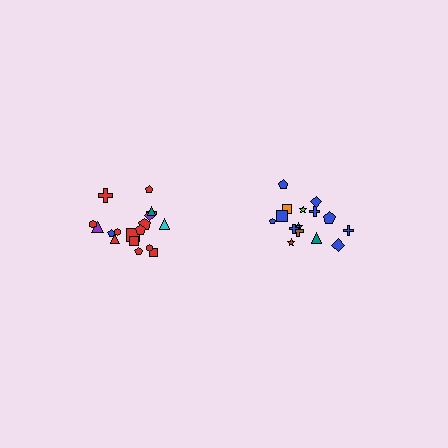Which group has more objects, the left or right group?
The left group.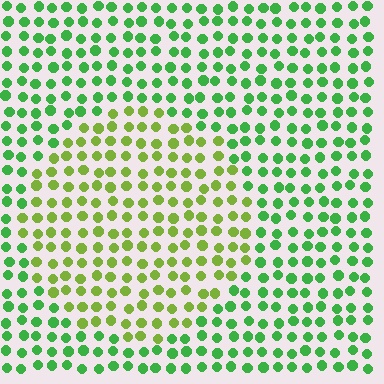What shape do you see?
I see a circle.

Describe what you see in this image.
The image is filled with small green elements in a uniform arrangement. A circle-shaped region is visible where the elements are tinted to a slightly different hue, forming a subtle color boundary.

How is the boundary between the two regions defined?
The boundary is defined purely by a slight shift in hue (about 38 degrees). Spacing, size, and orientation are identical on both sides.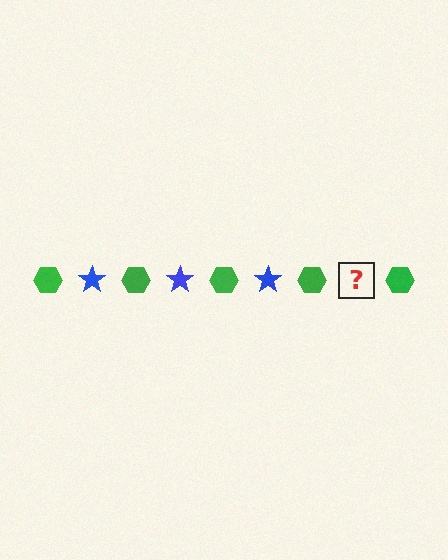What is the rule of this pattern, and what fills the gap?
The rule is that the pattern alternates between green hexagon and blue star. The gap should be filled with a blue star.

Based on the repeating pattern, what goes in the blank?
The blank should be a blue star.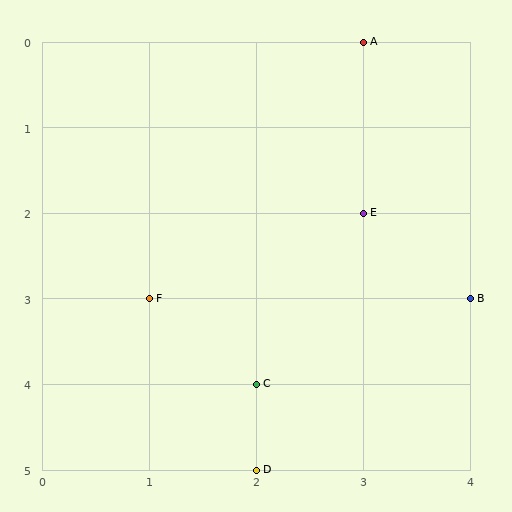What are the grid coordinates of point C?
Point C is at grid coordinates (2, 4).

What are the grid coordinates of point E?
Point E is at grid coordinates (3, 2).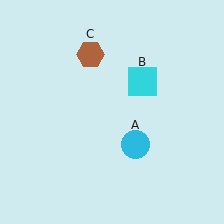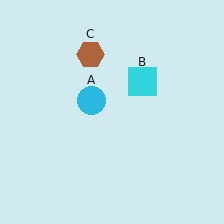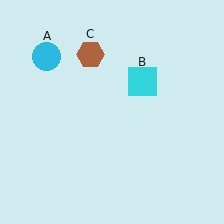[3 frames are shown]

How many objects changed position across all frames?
1 object changed position: cyan circle (object A).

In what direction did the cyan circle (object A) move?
The cyan circle (object A) moved up and to the left.